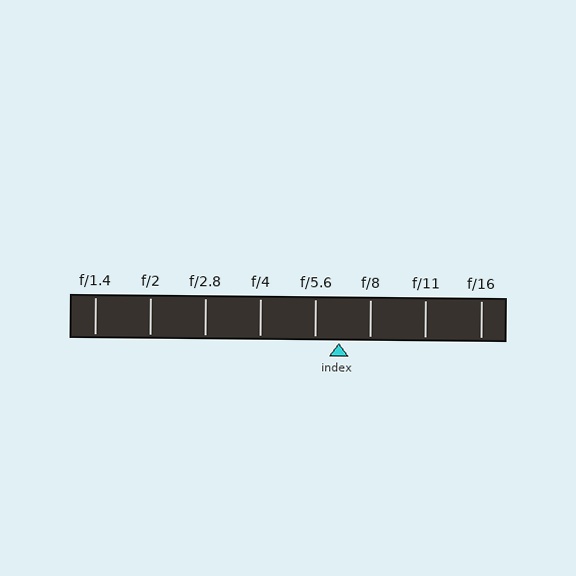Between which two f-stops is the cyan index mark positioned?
The index mark is between f/5.6 and f/8.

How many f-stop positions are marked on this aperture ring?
There are 8 f-stop positions marked.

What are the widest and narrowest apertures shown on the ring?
The widest aperture shown is f/1.4 and the narrowest is f/16.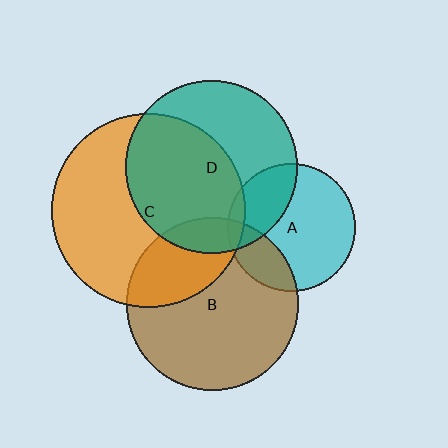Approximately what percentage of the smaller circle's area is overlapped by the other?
Approximately 20%.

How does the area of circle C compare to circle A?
Approximately 2.3 times.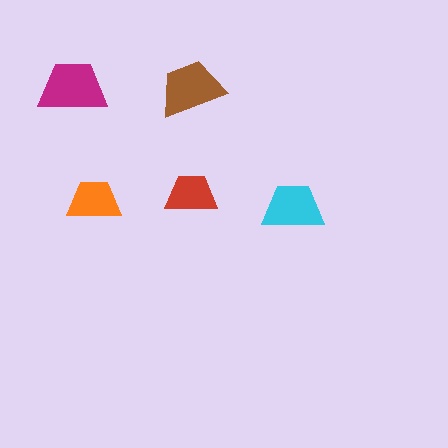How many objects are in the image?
There are 5 objects in the image.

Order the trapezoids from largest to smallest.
the magenta one, the brown one, the cyan one, the orange one, the red one.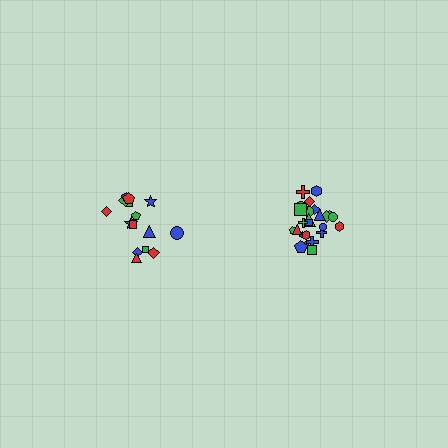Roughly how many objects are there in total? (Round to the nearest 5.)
Roughly 40 objects in total.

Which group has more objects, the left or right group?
The right group.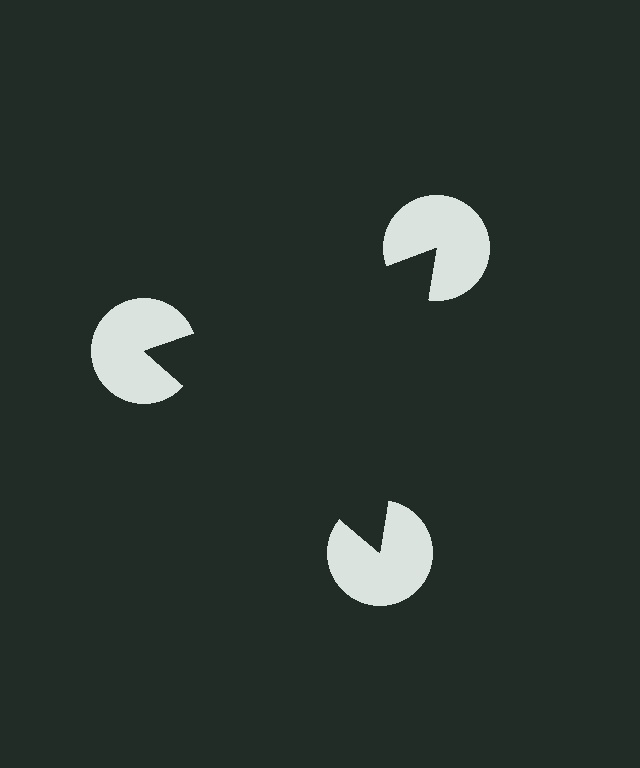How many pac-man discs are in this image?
There are 3 — one at each vertex of the illusory triangle.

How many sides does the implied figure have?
3 sides.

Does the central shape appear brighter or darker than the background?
It typically appears slightly darker than the background, even though no actual brightness change is drawn.